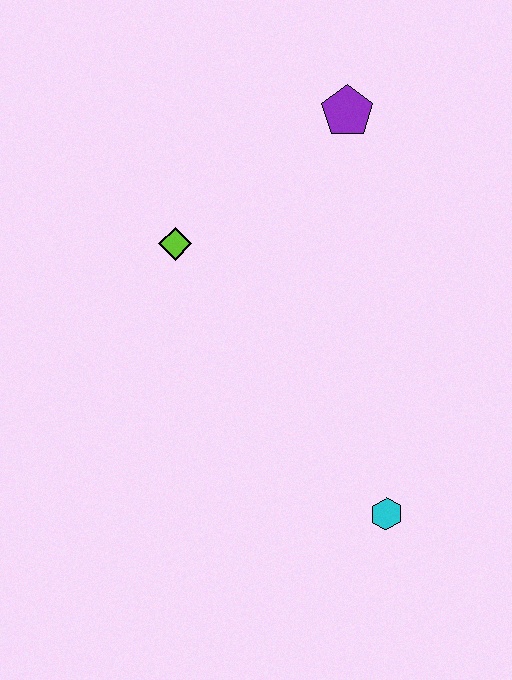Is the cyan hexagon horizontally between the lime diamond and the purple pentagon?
No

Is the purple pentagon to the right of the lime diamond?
Yes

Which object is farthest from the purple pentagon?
The cyan hexagon is farthest from the purple pentagon.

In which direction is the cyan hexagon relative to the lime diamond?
The cyan hexagon is below the lime diamond.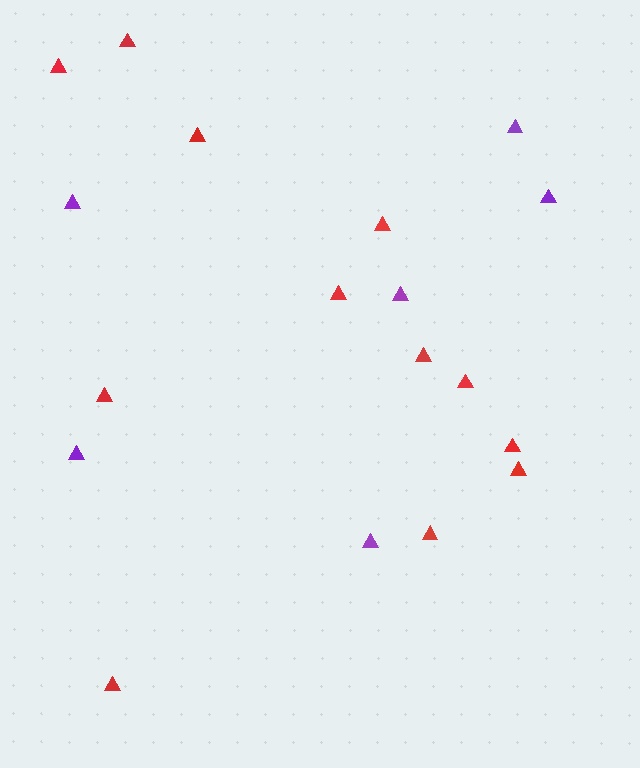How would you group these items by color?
There are 2 groups: one group of purple triangles (6) and one group of red triangles (12).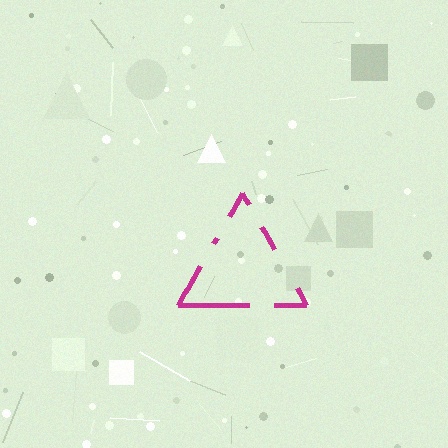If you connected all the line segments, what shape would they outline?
They would outline a triangle.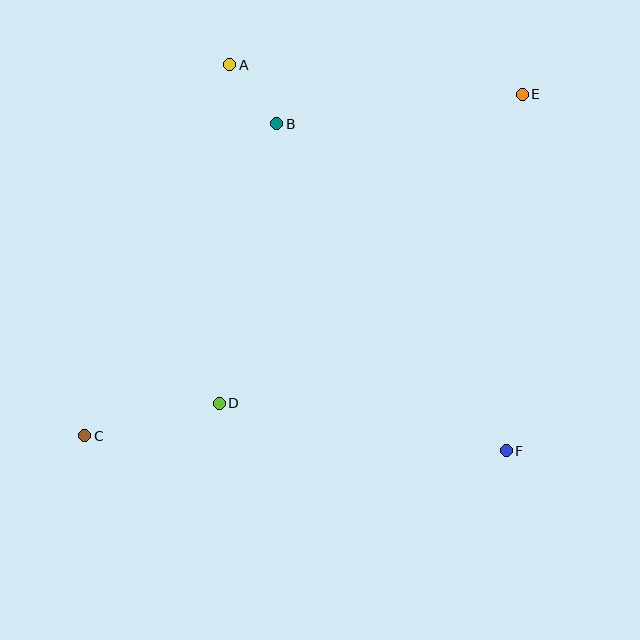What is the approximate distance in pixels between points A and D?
The distance between A and D is approximately 339 pixels.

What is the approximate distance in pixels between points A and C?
The distance between A and C is approximately 398 pixels.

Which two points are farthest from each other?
Points C and E are farthest from each other.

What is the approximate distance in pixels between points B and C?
The distance between B and C is approximately 366 pixels.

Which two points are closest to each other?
Points A and B are closest to each other.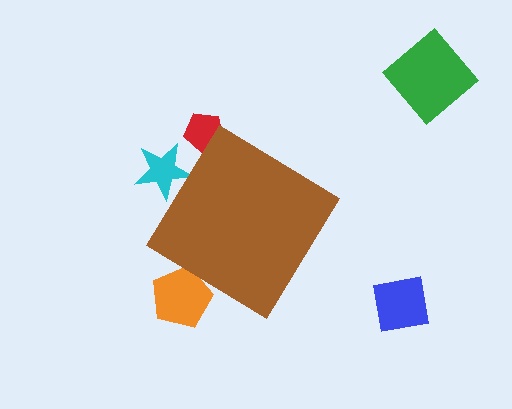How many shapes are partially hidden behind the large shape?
3 shapes are partially hidden.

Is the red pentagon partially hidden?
Yes, the red pentagon is partially hidden behind the brown diamond.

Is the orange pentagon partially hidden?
Yes, the orange pentagon is partially hidden behind the brown diamond.